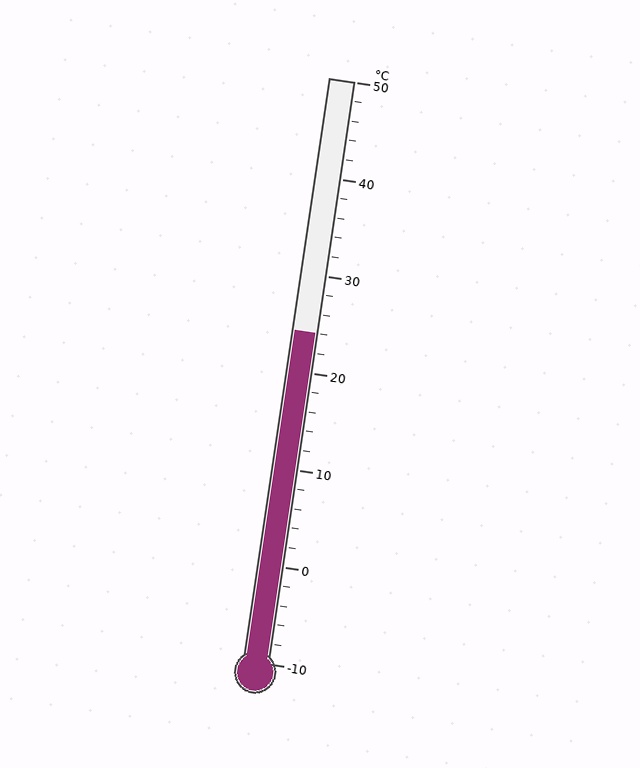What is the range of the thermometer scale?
The thermometer scale ranges from -10°C to 50°C.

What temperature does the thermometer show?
The thermometer shows approximately 24°C.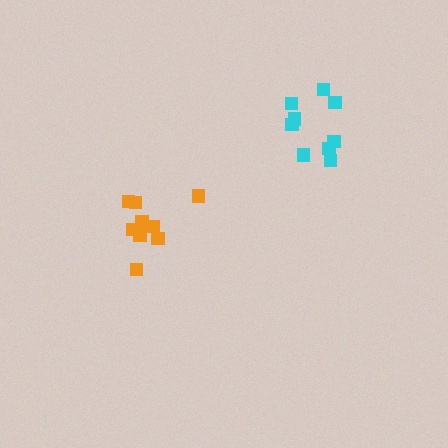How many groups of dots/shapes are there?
There are 2 groups.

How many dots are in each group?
Group 1: 9 dots, Group 2: 9 dots (18 total).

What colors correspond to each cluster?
The clusters are colored: orange, cyan.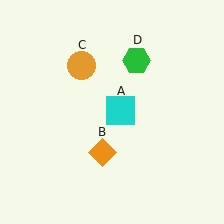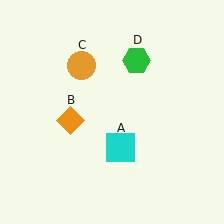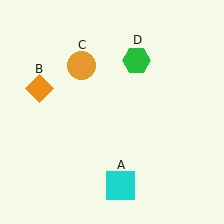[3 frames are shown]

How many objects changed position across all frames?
2 objects changed position: cyan square (object A), orange diamond (object B).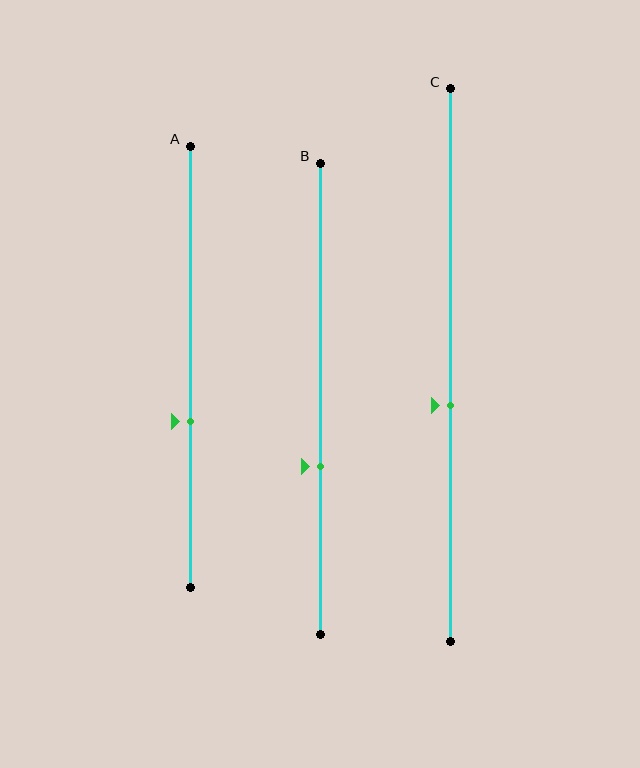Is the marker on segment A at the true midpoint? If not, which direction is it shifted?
No, the marker on segment A is shifted downward by about 12% of the segment length.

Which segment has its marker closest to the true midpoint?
Segment C has its marker closest to the true midpoint.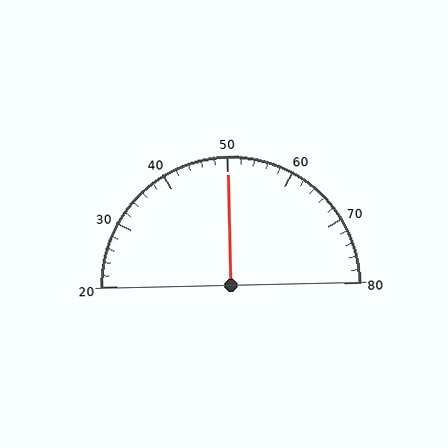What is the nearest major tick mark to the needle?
The nearest major tick mark is 50.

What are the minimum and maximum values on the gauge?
The gauge ranges from 20 to 80.